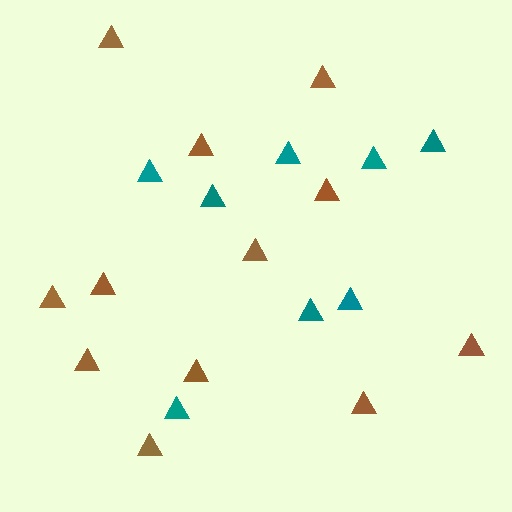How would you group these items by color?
There are 2 groups: one group of teal triangles (8) and one group of brown triangles (12).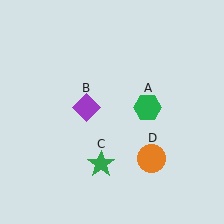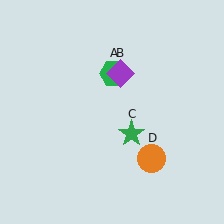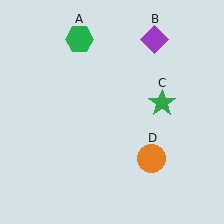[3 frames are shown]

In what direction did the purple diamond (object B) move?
The purple diamond (object B) moved up and to the right.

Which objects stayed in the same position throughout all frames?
Orange circle (object D) remained stationary.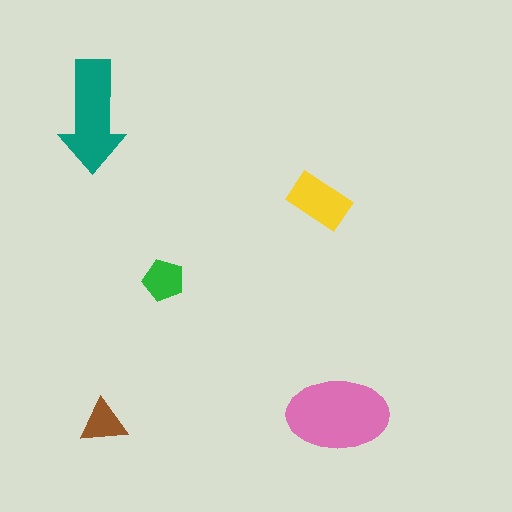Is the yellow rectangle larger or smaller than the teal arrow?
Smaller.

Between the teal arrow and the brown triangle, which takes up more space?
The teal arrow.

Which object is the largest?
The pink ellipse.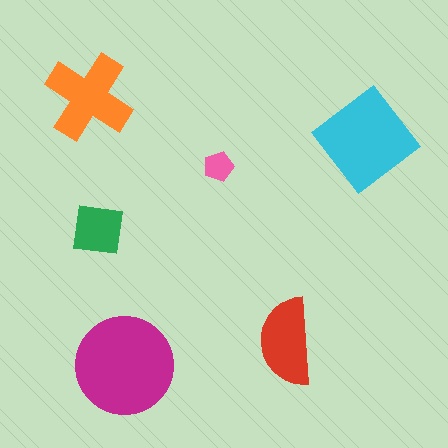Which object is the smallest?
The pink pentagon.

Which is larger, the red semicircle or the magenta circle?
The magenta circle.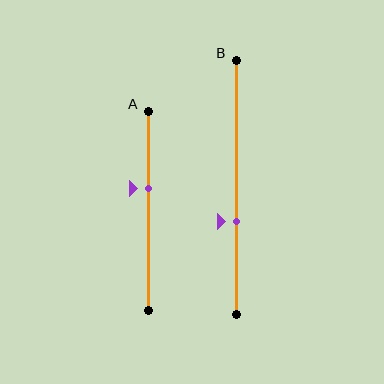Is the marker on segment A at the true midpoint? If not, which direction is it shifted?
No, the marker on segment A is shifted upward by about 11% of the segment length.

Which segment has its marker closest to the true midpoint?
Segment A has its marker closest to the true midpoint.